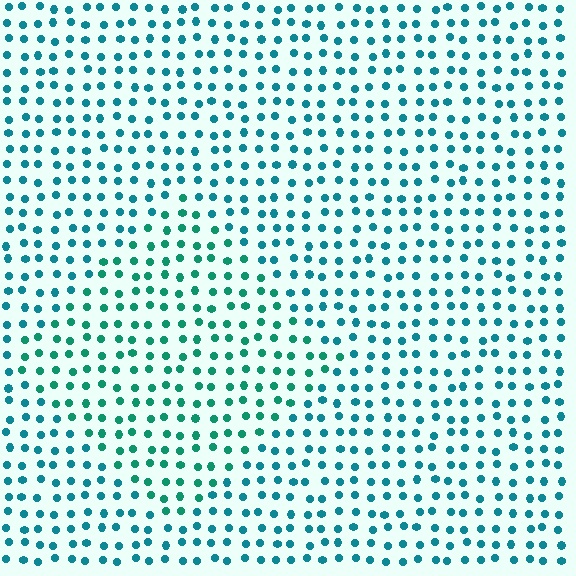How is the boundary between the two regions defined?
The boundary is defined purely by a slight shift in hue (about 24 degrees). Spacing, size, and orientation are identical on both sides.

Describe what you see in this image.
The image is filled with small teal elements in a uniform arrangement. A diamond-shaped region is visible where the elements are tinted to a slightly different hue, forming a subtle color boundary.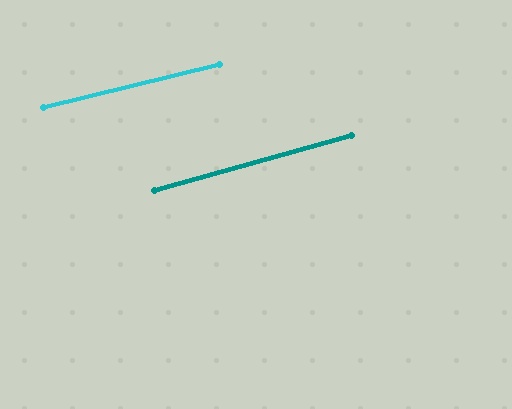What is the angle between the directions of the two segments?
Approximately 1 degree.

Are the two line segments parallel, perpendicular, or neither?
Parallel — their directions differ by only 1.5°.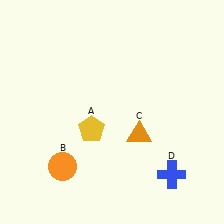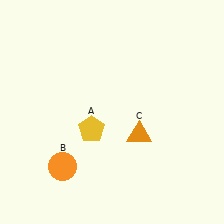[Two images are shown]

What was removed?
The blue cross (D) was removed in Image 2.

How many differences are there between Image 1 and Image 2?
There is 1 difference between the two images.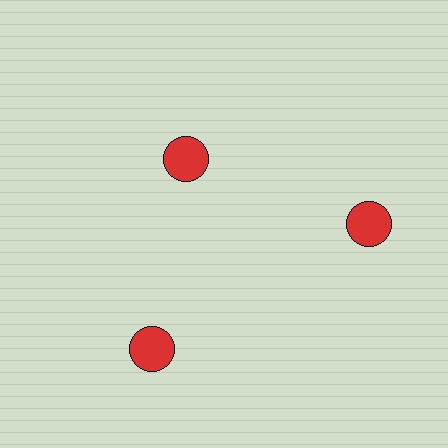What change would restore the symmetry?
The symmetry would be restored by moving it outward, back onto the ring so that all 3 circles sit at equal angles and equal distance from the center.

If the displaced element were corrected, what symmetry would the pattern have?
It would have 3-fold rotational symmetry — the pattern would map onto itself every 120 degrees.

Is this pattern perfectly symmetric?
No. The 3 red circles are arranged in a ring, but one element near the 11 o'clock position is pulled inward toward the center, breaking the 3-fold rotational symmetry.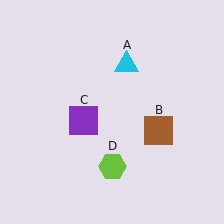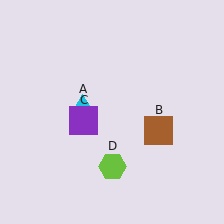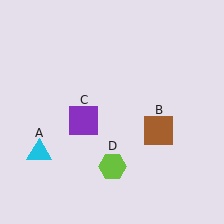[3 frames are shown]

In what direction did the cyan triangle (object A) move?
The cyan triangle (object A) moved down and to the left.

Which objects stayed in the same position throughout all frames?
Brown square (object B) and purple square (object C) and lime hexagon (object D) remained stationary.